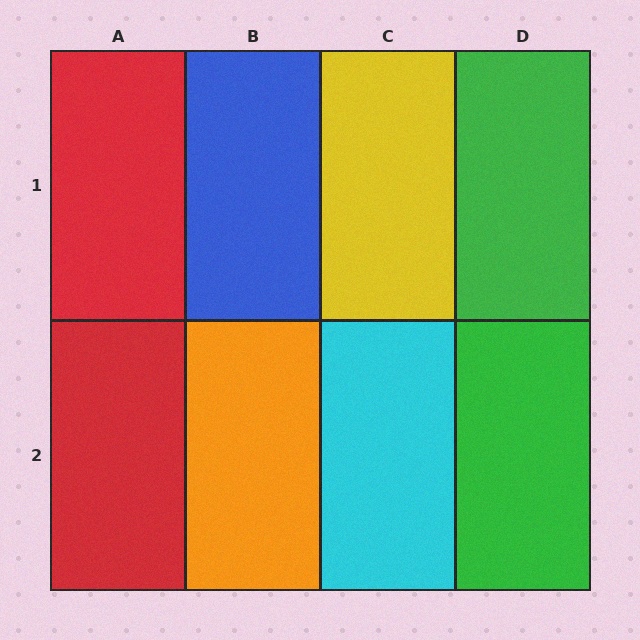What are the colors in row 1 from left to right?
Red, blue, yellow, green.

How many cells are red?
2 cells are red.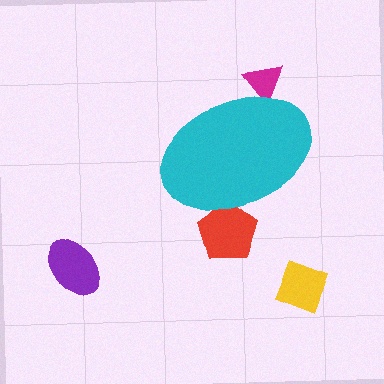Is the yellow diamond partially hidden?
No, the yellow diamond is fully visible.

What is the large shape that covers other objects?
A cyan ellipse.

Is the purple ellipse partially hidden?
No, the purple ellipse is fully visible.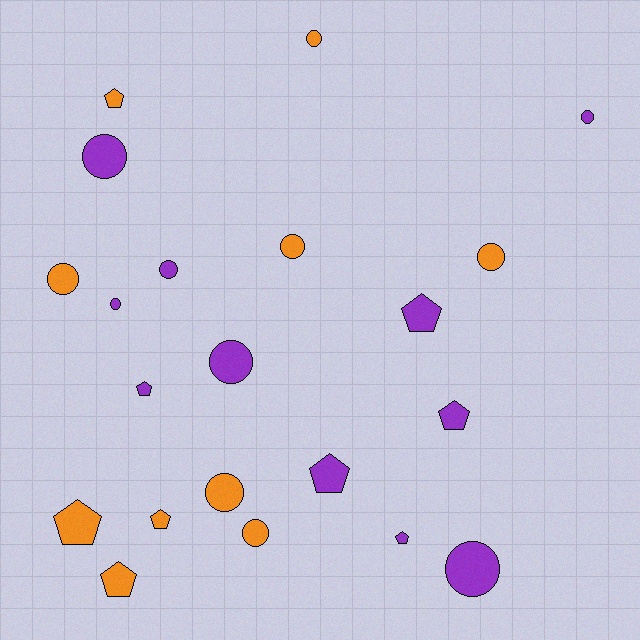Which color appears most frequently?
Purple, with 11 objects.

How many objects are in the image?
There are 21 objects.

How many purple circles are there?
There are 6 purple circles.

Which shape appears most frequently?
Circle, with 12 objects.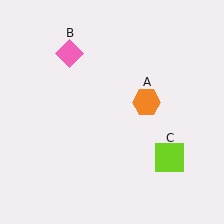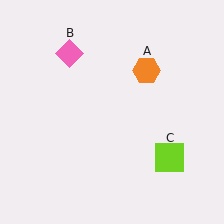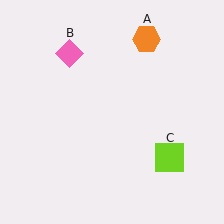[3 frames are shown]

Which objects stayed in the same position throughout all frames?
Pink diamond (object B) and lime square (object C) remained stationary.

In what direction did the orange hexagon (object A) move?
The orange hexagon (object A) moved up.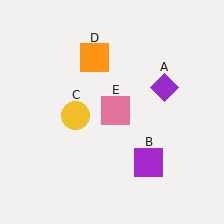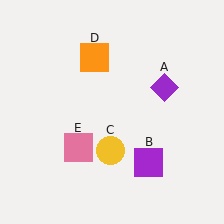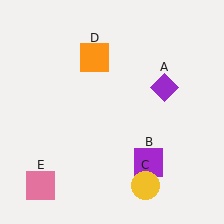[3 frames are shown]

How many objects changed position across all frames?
2 objects changed position: yellow circle (object C), pink square (object E).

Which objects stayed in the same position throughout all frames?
Purple diamond (object A) and purple square (object B) and orange square (object D) remained stationary.